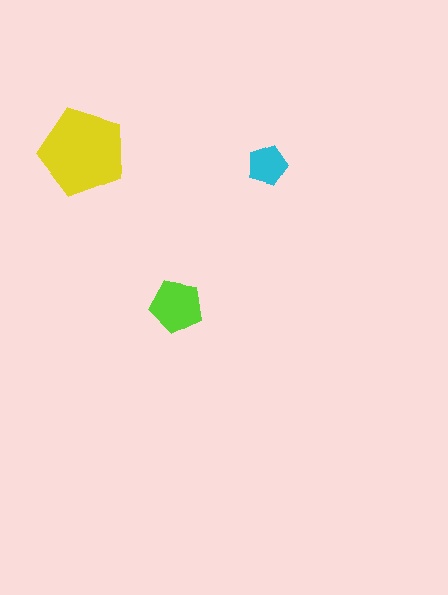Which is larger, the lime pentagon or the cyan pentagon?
The lime one.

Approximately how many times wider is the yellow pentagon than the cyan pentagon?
About 2 times wider.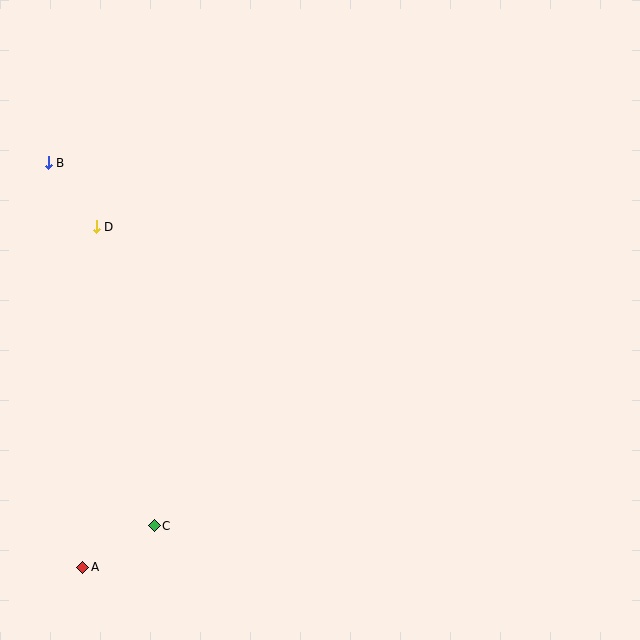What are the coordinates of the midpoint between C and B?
The midpoint between C and B is at (101, 344).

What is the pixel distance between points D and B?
The distance between D and B is 80 pixels.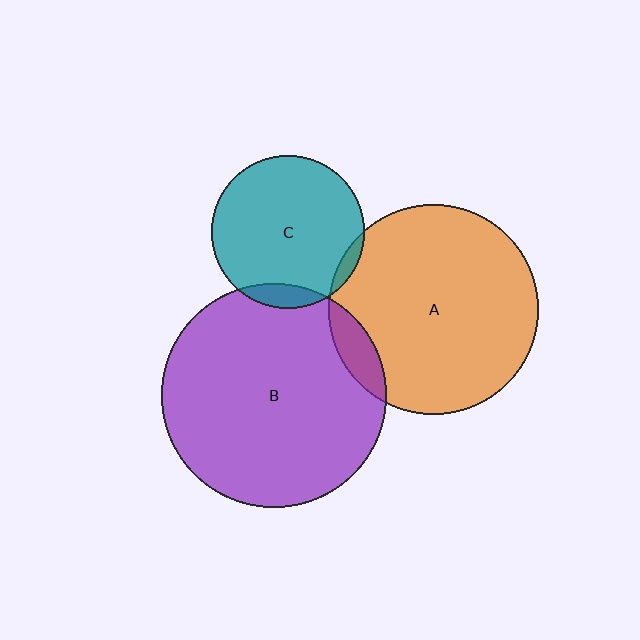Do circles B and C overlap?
Yes.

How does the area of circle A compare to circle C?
Approximately 1.9 times.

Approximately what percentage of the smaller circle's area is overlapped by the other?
Approximately 10%.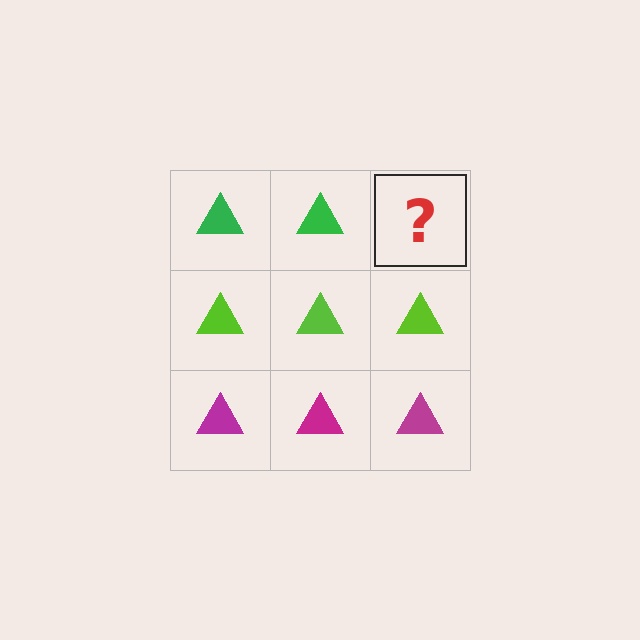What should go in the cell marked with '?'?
The missing cell should contain a green triangle.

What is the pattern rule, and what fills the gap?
The rule is that each row has a consistent color. The gap should be filled with a green triangle.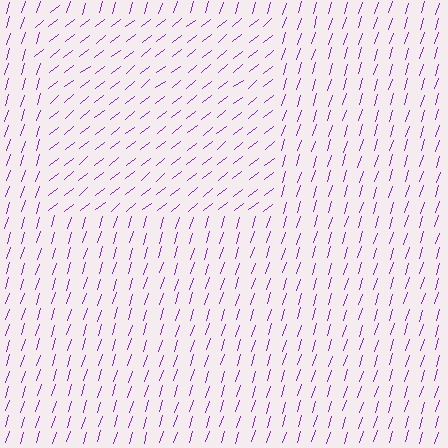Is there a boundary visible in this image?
Yes, there is a texture boundary formed by a change in line orientation.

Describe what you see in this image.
The image is filled with small purple line segments. A rectangle region in the image has lines oriented differently from the surrounding lines, creating a visible texture boundary.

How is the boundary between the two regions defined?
The boundary is defined purely by a change in line orientation (approximately 34 degrees difference). All lines are the same color and thickness.